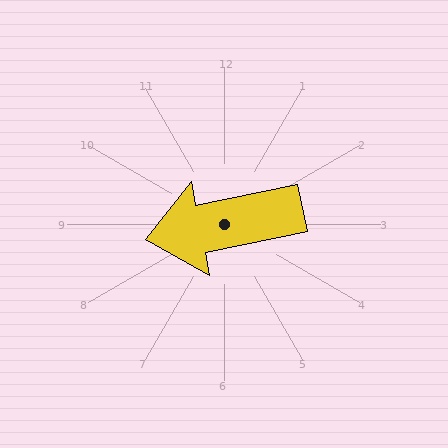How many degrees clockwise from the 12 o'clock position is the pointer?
Approximately 259 degrees.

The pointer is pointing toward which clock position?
Roughly 9 o'clock.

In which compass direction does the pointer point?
West.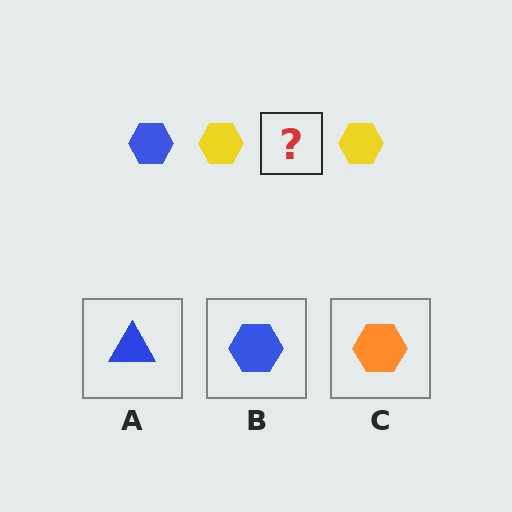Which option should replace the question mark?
Option B.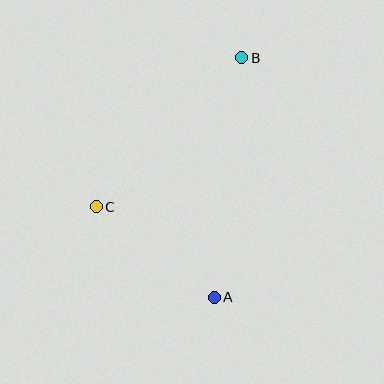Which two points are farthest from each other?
Points A and B are farthest from each other.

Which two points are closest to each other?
Points A and C are closest to each other.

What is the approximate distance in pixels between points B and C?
The distance between B and C is approximately 208 pixels.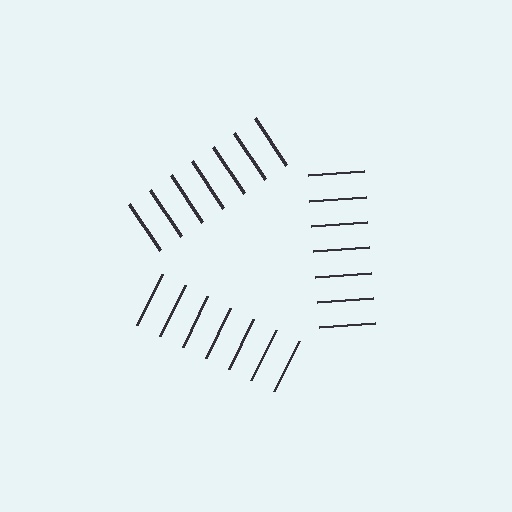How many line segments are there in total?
21 — 7 along each of the 3 edges.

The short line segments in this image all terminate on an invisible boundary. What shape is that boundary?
An illusory triangle — the line segments terminate on its edges but no continuous stroke is drawn.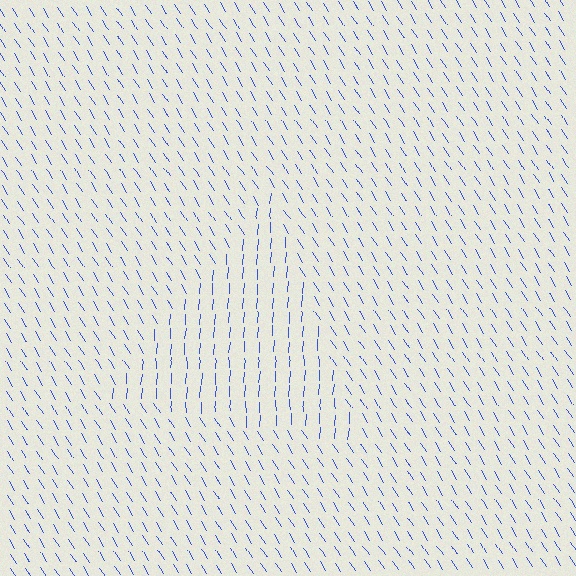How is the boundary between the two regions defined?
The boundary is defined purely by a change in line orientation (approximately 36 degrees difference). All lines are the same color and thickness.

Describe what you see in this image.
The image is filled with small blue line segments. A triangle region in the image has lines oriented differently from the surrounding lines, creating a visible texture boundary.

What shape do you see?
I see a triangle.